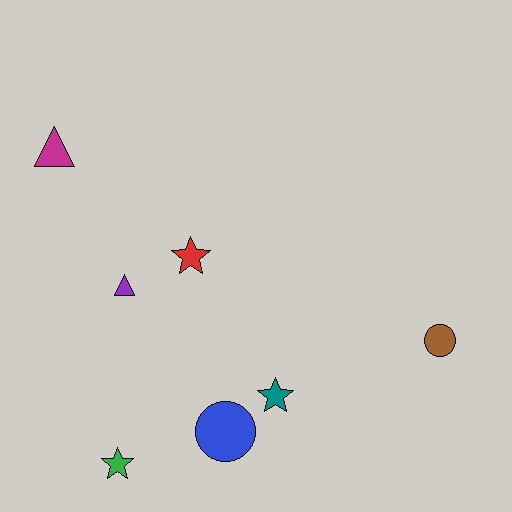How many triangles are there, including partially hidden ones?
There are 2 triangles.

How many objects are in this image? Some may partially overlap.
There are 7 objects.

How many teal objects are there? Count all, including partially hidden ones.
There is 1 teal object.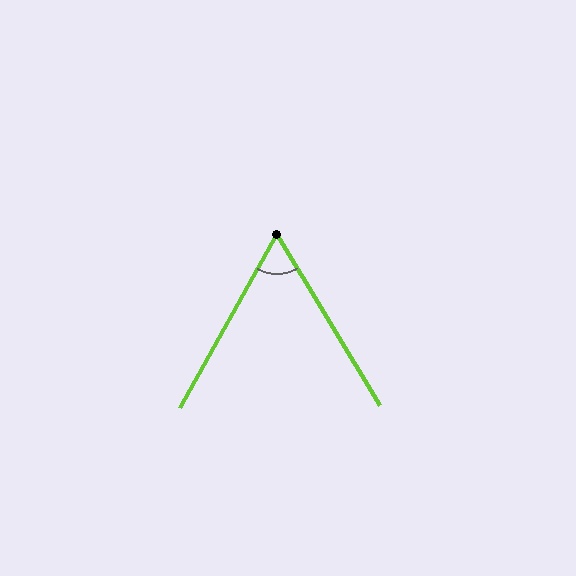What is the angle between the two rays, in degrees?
Approximately 60 degrees.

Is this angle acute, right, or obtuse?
It is acute.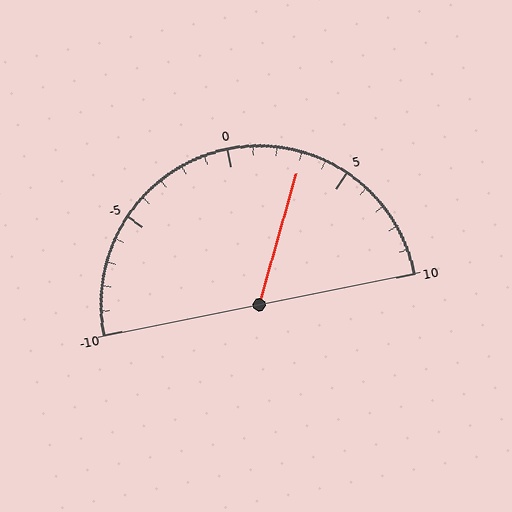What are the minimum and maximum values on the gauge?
The gauge ranges from -10 to 10.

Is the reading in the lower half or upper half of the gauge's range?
The reading is in the upper half of the range (-10 to 10).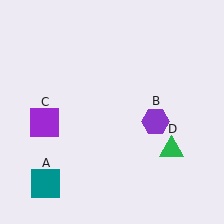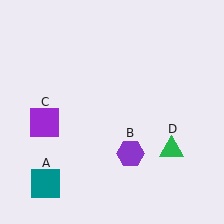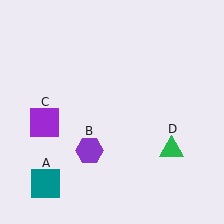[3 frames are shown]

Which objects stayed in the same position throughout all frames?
Teal square (object A) and purple square (object C) and green triangle (object D) remained stationary.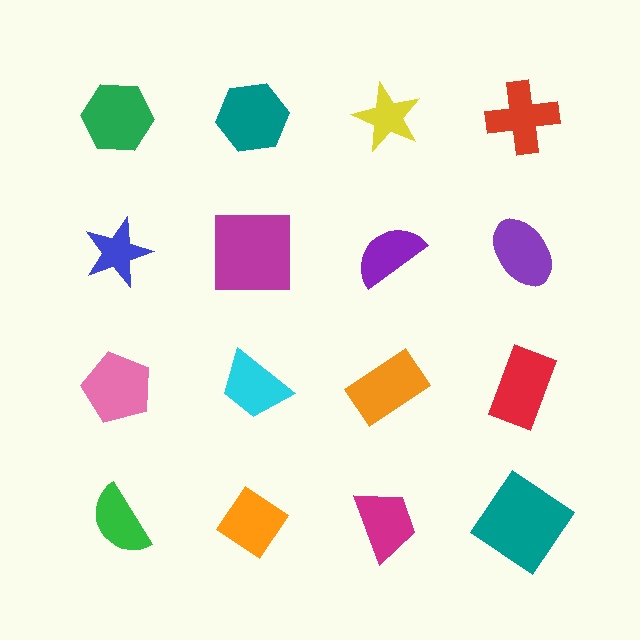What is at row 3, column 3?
An orange rectangle.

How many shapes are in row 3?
4 shapes.